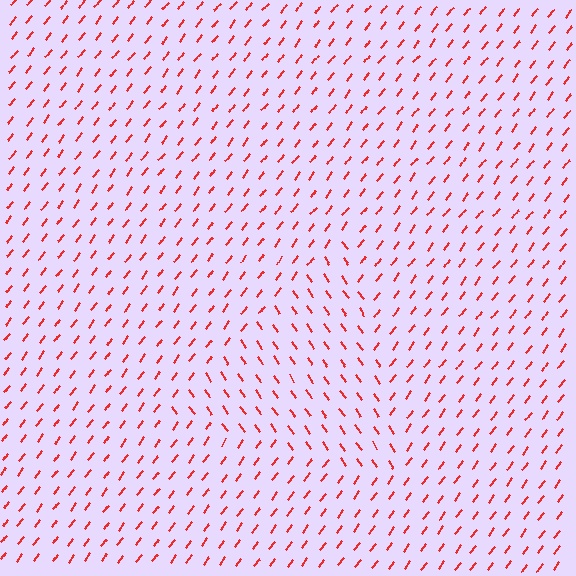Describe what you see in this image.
The image is filled with small red line segments. A triangle region in the image has lines oriented differently from the surrounding lines, creating a visible texture boundary.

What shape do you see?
I see a triangle.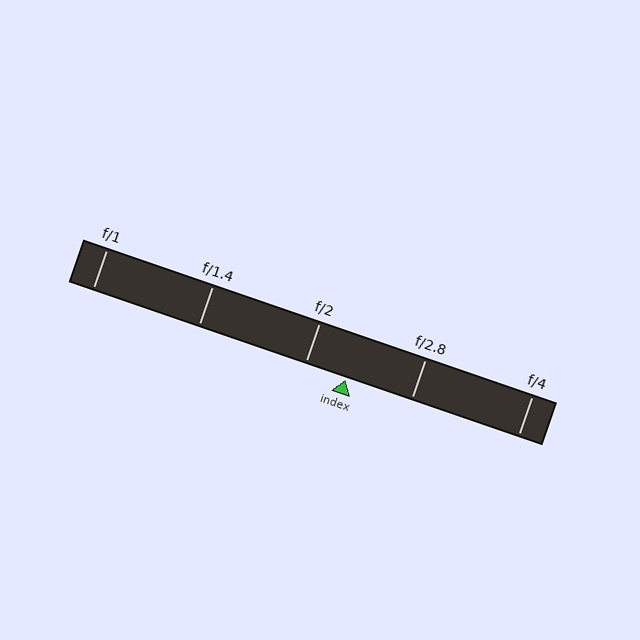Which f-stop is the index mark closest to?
The index mark is closest to f/2.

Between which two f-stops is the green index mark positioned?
The index mark is between f/2 and f/2.8.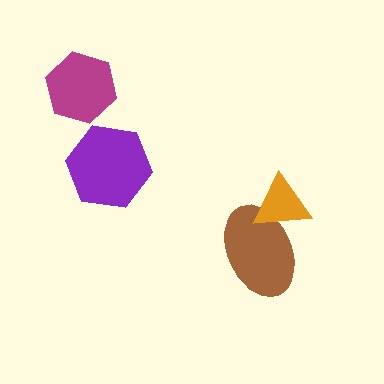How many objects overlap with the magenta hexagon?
0 objects overlap with the magenta hexagon.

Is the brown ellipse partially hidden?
Yes, it is partially covered by another shape.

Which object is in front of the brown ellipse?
The orange triangle is in front of the brown ellipse.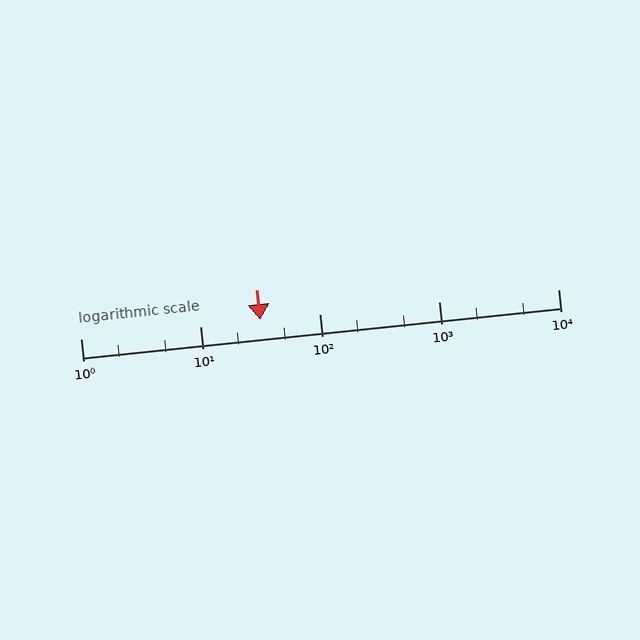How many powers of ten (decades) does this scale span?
The scale spans 4 decades, from 1 to 10000.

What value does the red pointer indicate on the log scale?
The pointer indicates approximately 32.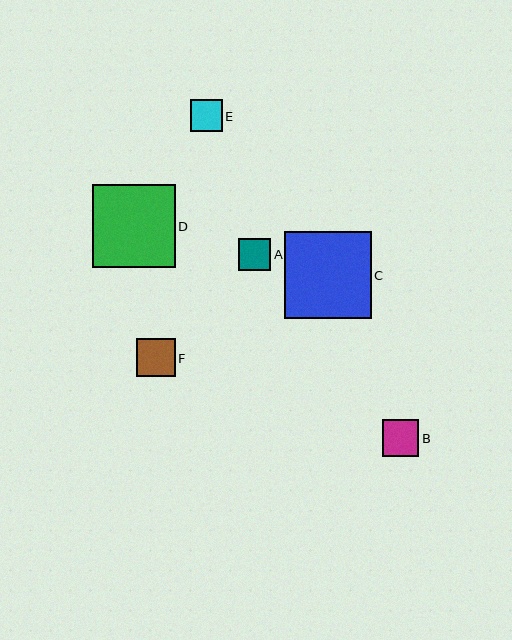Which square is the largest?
Square C is the largest with a size of approximately 87 pixels.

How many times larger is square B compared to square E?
Square B is approximately 1.2 times the size of square E.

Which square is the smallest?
Square E is the smallest with a size of approximately 31 pixels.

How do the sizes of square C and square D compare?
Square C and square D are approximately the same size.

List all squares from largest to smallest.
From largest to smallest: C, D, F, B, A, E.